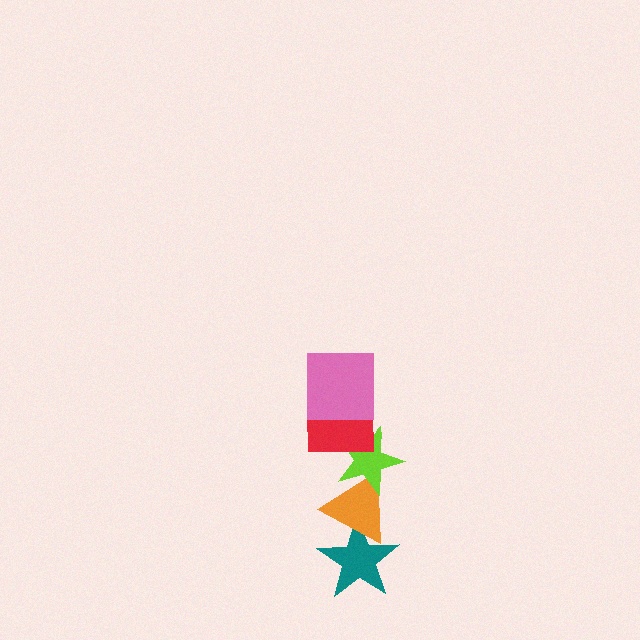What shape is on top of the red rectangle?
The pink square is on top of the red rectangle.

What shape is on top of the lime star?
The red rectangle is on top of the lime star.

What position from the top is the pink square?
The pink square is 1st from the top.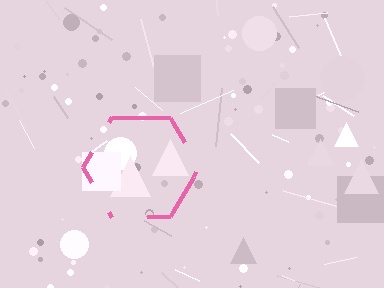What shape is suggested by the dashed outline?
The dashed outline suggests a hexagon.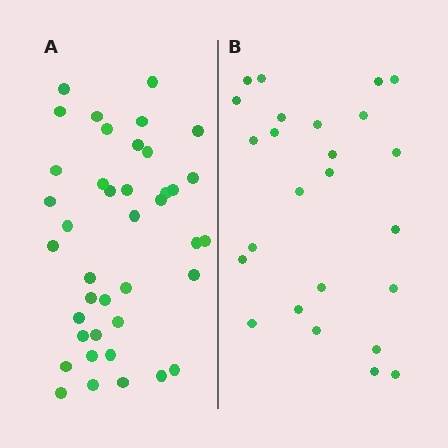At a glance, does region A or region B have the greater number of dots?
Region A (the left region) has more dots.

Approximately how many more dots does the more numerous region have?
Region A has approximately 15 more dots than region B.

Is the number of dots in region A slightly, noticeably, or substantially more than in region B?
Region A has substantially more. The ratio is roughly 1.6 to 1.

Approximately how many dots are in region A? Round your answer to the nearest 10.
About 40 dots.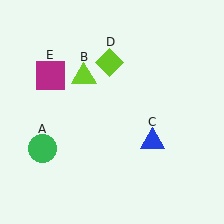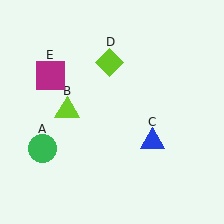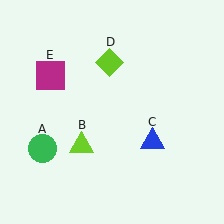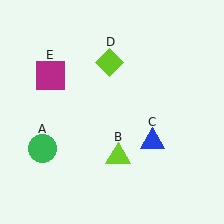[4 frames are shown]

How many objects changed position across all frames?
1 object changed position: lime triangle (object B).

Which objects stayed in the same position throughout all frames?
Green circle (object A) and blue triangle (object C) and lime diamond (object D) and magenta square (object E) remained stationary.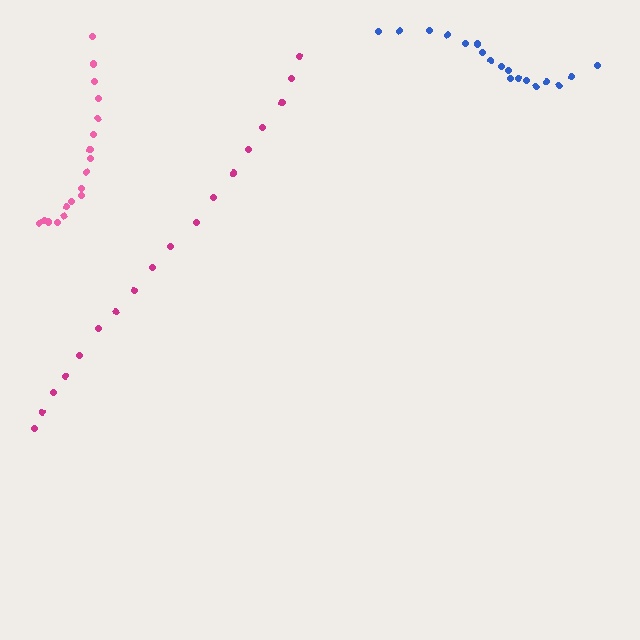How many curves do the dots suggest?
There are 3 distinct paths.